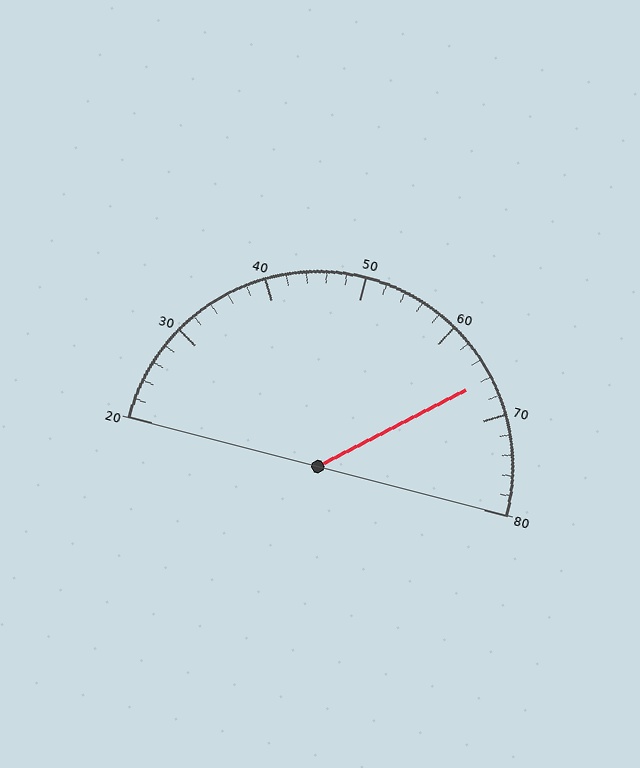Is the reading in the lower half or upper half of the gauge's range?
The reading is in the upper half of the range (20 to 80).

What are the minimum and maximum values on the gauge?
The gauge ranges from 20 to 80.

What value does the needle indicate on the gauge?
The needle indicates approximately 66.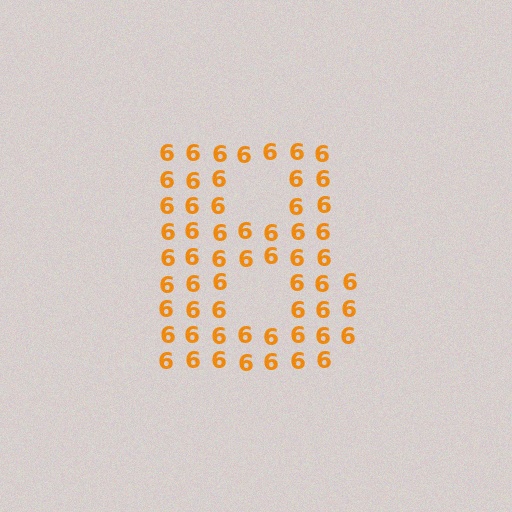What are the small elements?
The small elements are digit 6's.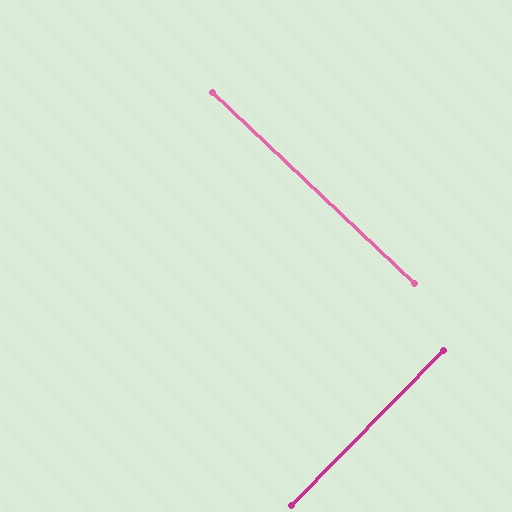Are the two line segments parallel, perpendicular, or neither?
Perpendicular — they meet at approximately 89°.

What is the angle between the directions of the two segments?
Approximately 89 degrees.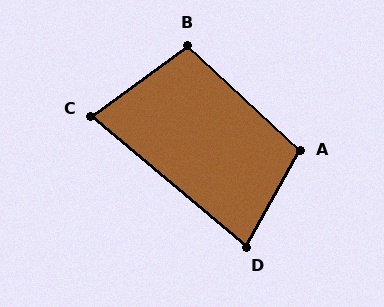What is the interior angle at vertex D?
Approximately 79 degrees (acute).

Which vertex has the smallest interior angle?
C, at approximately 76 degrees.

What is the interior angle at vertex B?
Approximately 101 degrees (obtuse).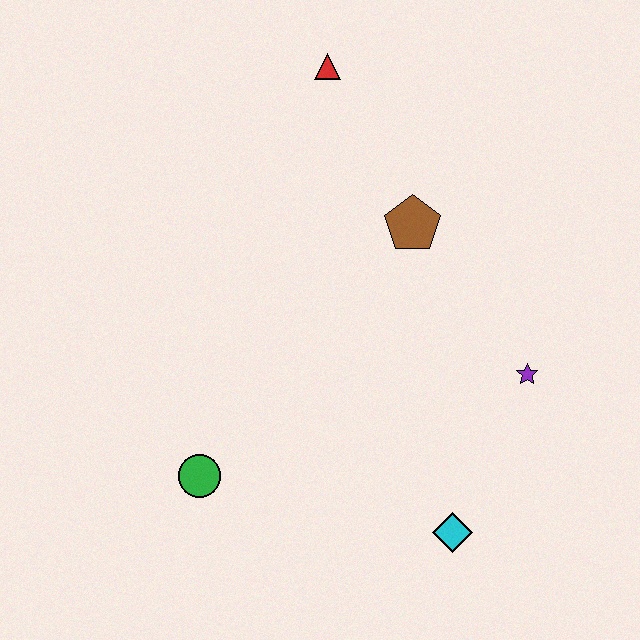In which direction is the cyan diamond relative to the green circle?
The cyan diamond is to the right of the green circle.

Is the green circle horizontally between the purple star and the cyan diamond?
No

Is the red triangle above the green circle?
Yes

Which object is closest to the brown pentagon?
The red triangle is closest to the brown pentagon.